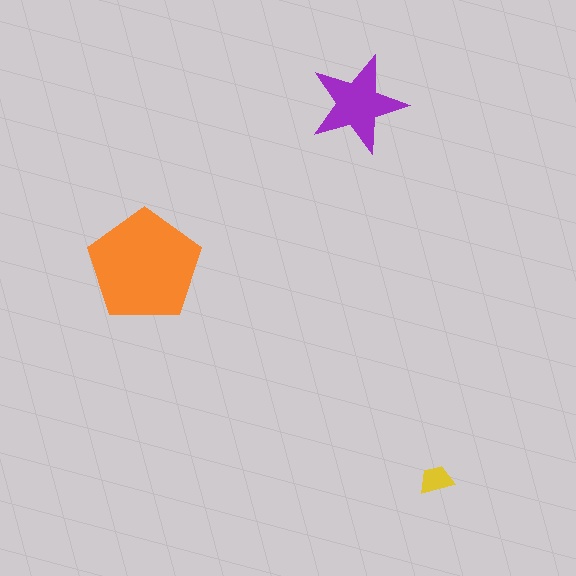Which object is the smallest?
The yellow trapezoid.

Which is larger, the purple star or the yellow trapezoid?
The purple star.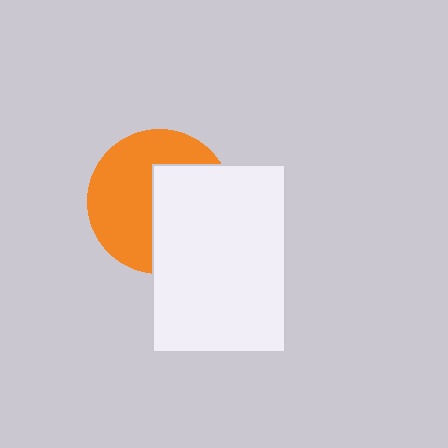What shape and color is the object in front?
The object in front is a white rectangle.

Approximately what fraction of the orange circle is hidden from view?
Roughly 46% of the orange circle is hidden behind the white rectangle.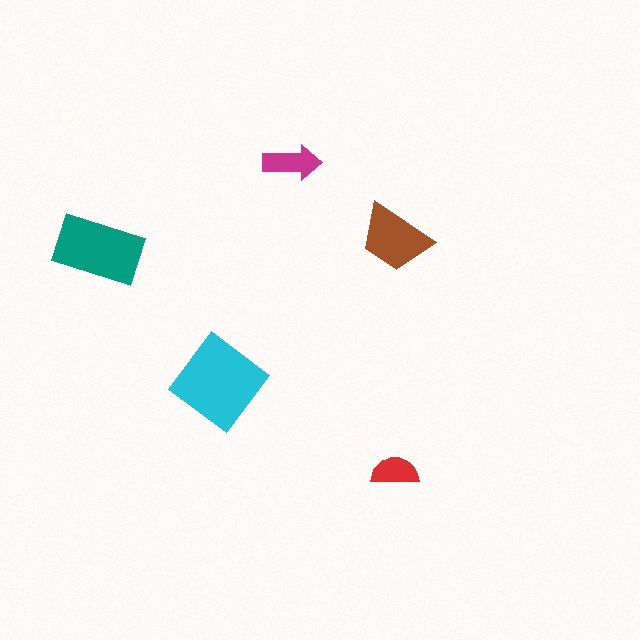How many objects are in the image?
There are 5 objects in the image.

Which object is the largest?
The cyan diamond.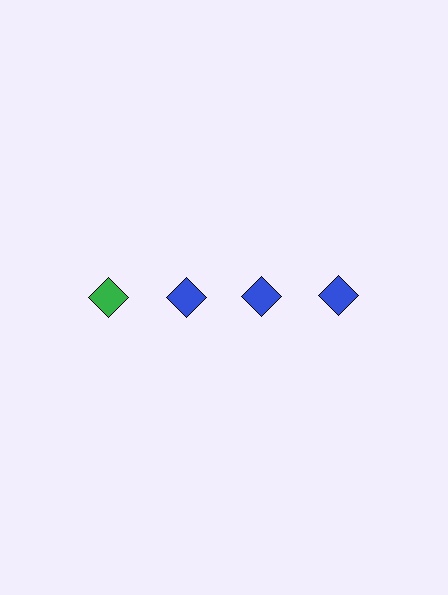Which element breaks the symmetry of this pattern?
The green diamond in the top row, leftmost column breaks the symmetry. All other shapes are blue diamonds.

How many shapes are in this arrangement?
There are 4 shapes arranged in a grid pattern.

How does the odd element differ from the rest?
It has a different color: green instead of blue.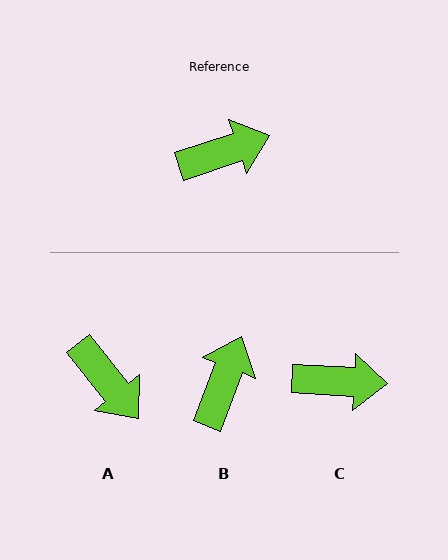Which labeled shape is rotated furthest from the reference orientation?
A, about 70 degrees away.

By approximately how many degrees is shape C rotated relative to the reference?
Approximately 22 degrees clockwise.